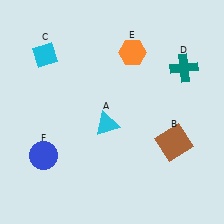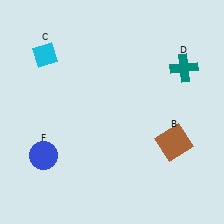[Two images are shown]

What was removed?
The cyan triangle (A), the orange hexagon (E) were removed in Image 2.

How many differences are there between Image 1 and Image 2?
There are 2 differences between the two images.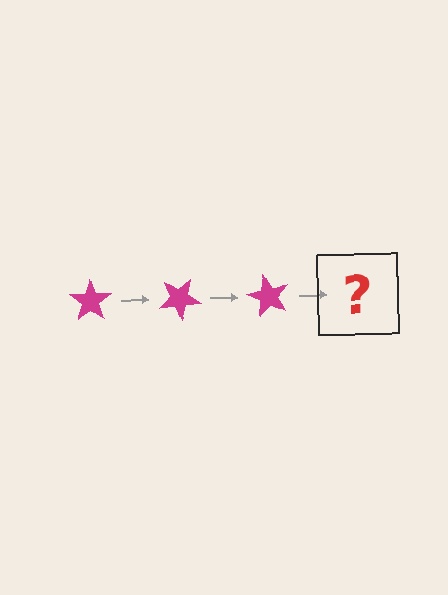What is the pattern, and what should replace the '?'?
The pattern is that the star rotates 30 degrees each step. The '?' should be a magenta star rotated 90 degrees.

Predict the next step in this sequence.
The next step is a magenta star rotated 90 degrees.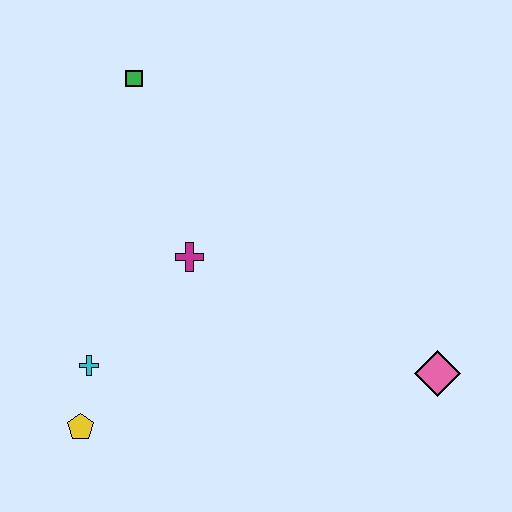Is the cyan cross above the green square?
No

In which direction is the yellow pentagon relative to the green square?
The yellow pentagon is below the green square.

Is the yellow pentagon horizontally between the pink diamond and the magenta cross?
No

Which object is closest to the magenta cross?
The cyan cross is closest to the magenta cross.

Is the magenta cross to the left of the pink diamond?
Yes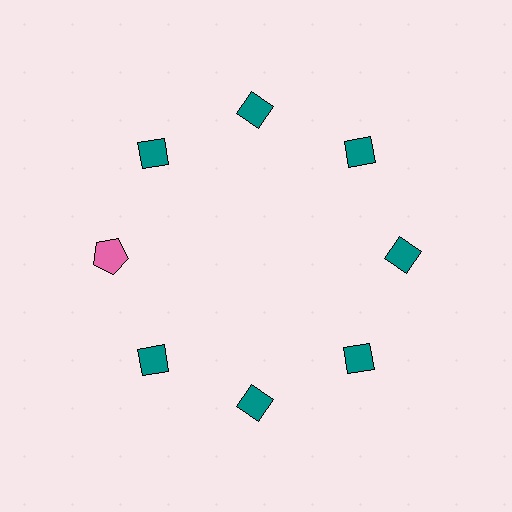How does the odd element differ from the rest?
It differs in both color (pink instead of teal) and shape (pentagon instead of diamond).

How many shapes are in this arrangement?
There are 8 shapes arranged in a ring pattern.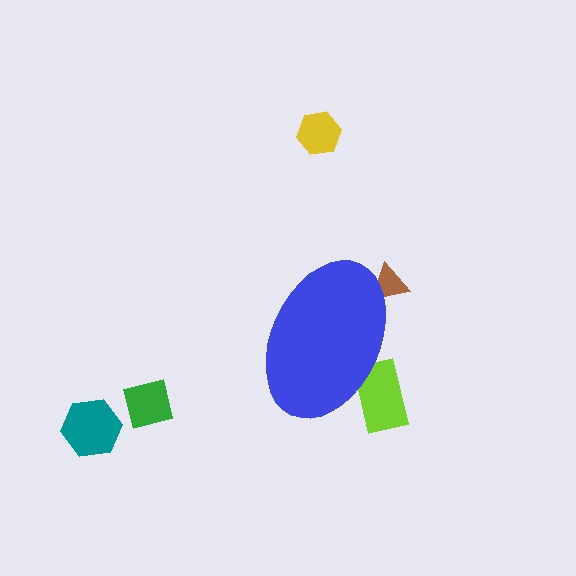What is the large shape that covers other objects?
A blue ellipse.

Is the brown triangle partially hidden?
Yes, the brown triangle is partially hidden behind the blue ellipse.